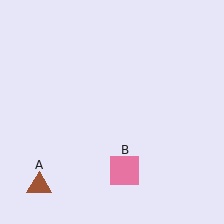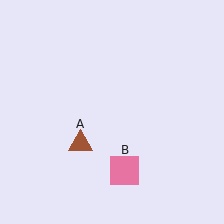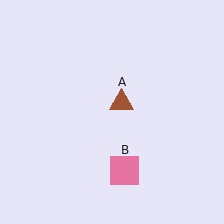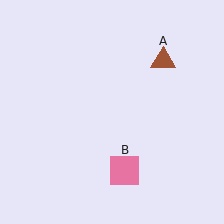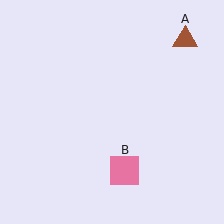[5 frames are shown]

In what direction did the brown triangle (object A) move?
The brown triangle (object A) moved up and to the right.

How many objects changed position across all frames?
1 object changed position: brown triangle (object A).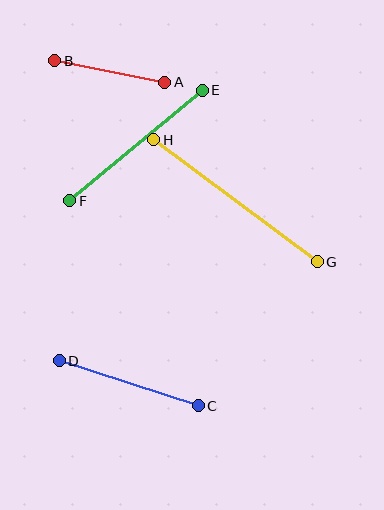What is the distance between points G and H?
The distance is approximately 204 pixels.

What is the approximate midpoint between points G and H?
The midpoint is at approximately (236, 201) pixels.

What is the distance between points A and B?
The distance is approximately 112 pixels.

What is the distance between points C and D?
The distance is approximately 146 pixels.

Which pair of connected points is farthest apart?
Points G and H are farthest apart.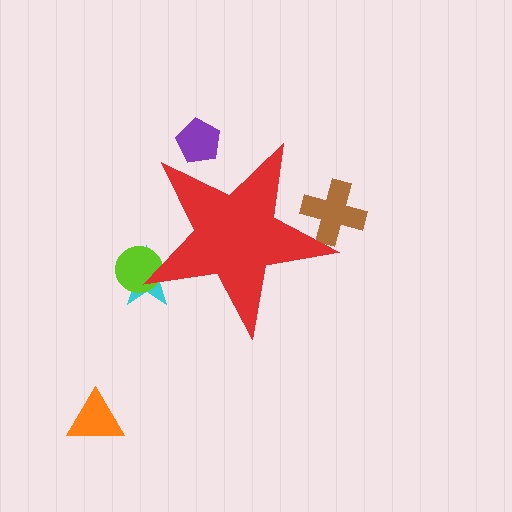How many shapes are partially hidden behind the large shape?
4 shapes are partially hidden.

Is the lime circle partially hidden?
Yes, the lime circle is partially hidden behind the red star.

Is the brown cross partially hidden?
Yes, the brown cross is partially hidden behind the red star.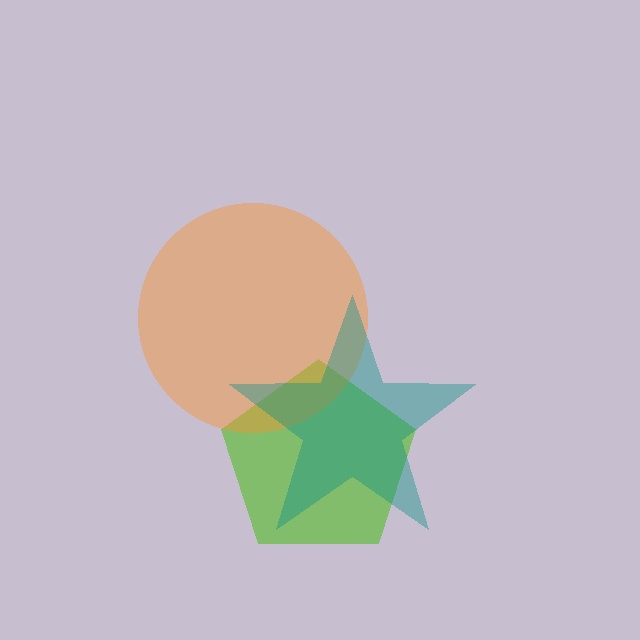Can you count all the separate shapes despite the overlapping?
Yes, there are 3 separate shapes.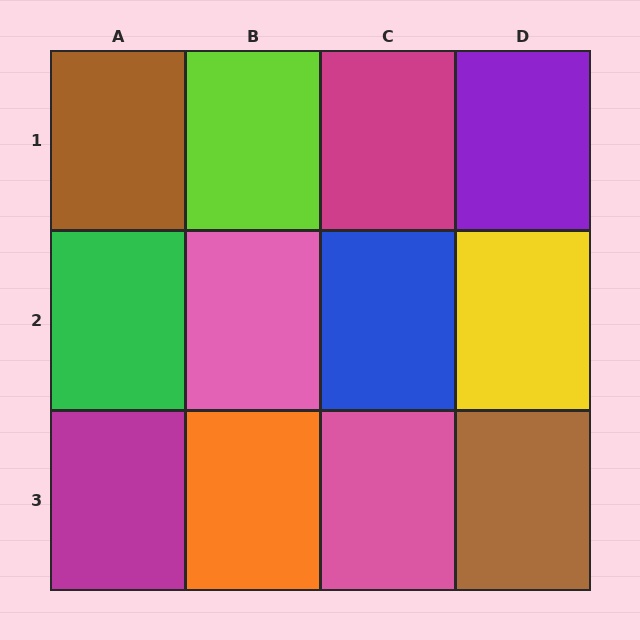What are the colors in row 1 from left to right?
Brown, lime, magenta, purple.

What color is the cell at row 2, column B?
Pink.